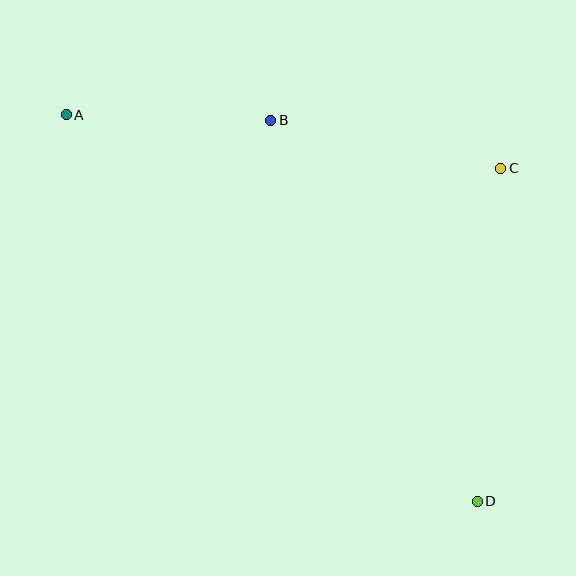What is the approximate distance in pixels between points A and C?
The distance between A and C is approximately 438 pixels.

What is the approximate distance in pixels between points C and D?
The distance between C and D is approximately 334 pixels.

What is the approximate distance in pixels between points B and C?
The distance between B and C is approximately 235 pixels.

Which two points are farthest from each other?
Points A and D are farthest from each other.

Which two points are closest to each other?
Points A and B are closest to each other.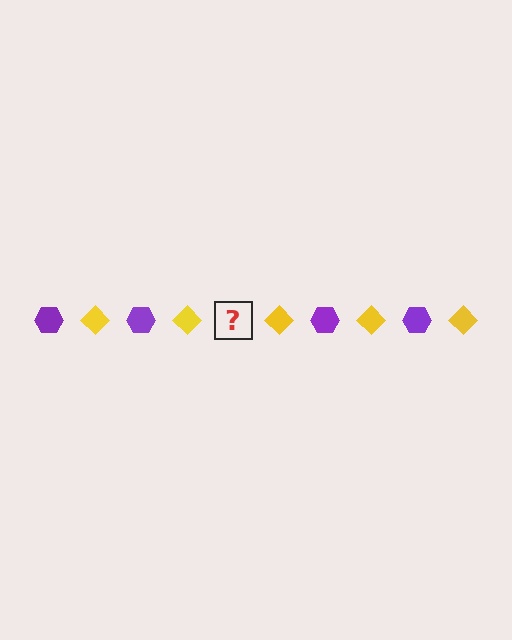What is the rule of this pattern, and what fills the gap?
The rule is that the pattern alternates between purple hexagon and yellow diamond. The gap should be filled with a purple hexagon.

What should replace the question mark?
The question mark should be replaced with a purple hexagon.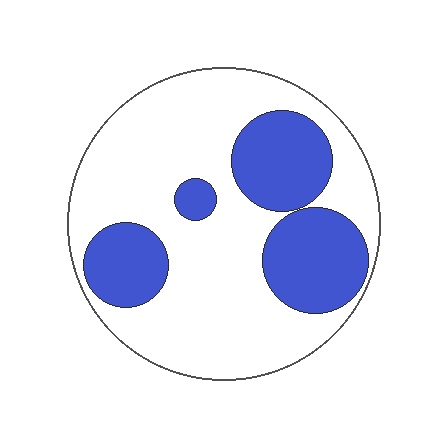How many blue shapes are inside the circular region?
4.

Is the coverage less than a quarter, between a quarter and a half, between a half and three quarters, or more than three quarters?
Between a quarter and a half.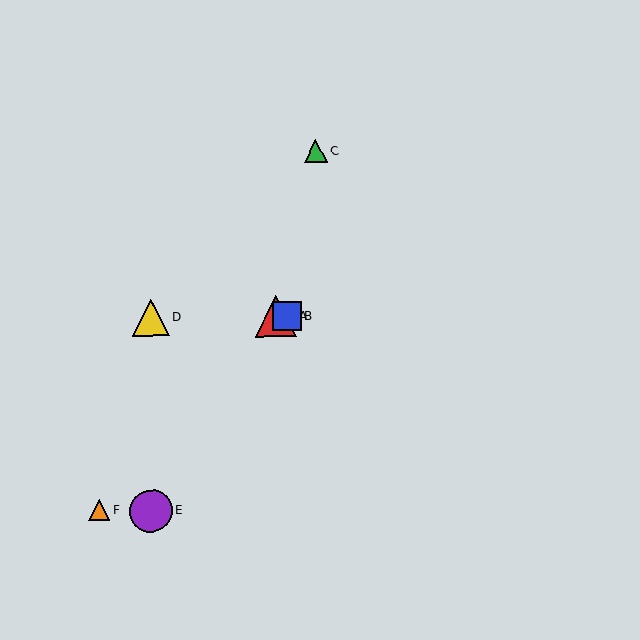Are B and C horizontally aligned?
No, B is at y≈316 and C is at y≈151.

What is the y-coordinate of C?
Object C is at y≈151.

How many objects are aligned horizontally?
3 objects (A, B, D) are aligned horizontally.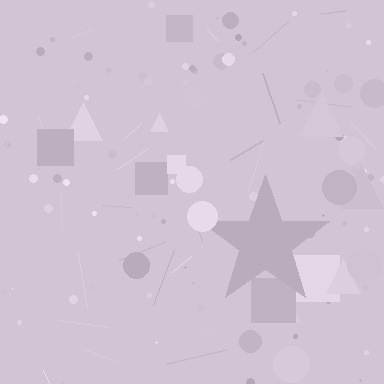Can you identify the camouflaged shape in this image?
The camouflaged shape is a star.